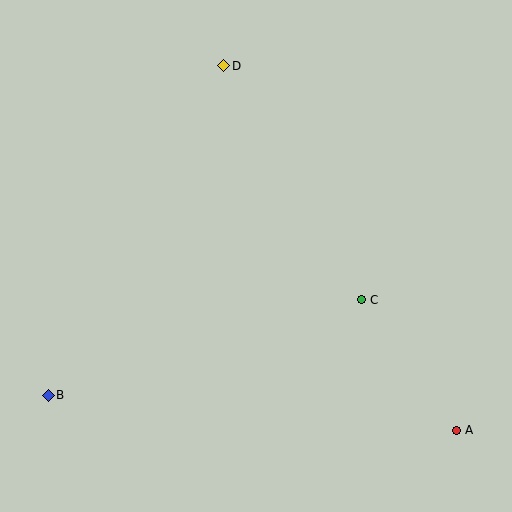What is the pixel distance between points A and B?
The distance between A and B is 410 pixels.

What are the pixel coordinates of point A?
Point A is at (457, 430).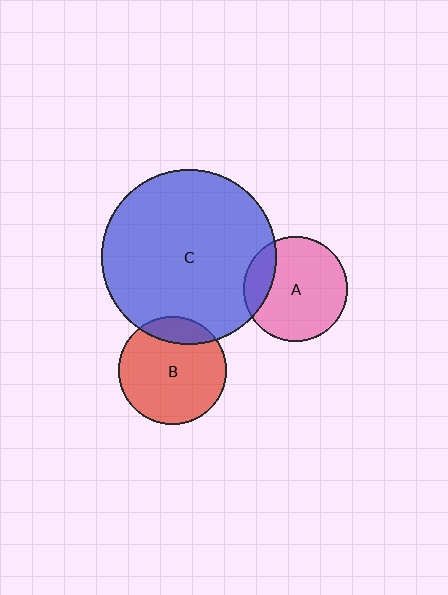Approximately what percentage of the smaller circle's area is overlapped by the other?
Approximately 15%.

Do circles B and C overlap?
Yes.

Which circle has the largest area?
Circle C (blue).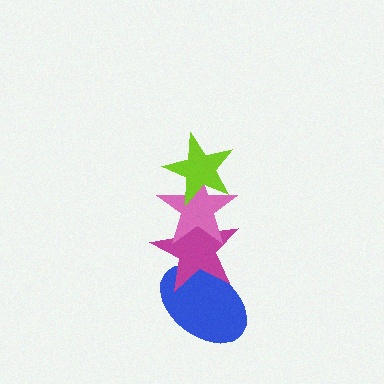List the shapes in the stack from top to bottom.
From top to bottom: the lime star, the pink star, the magenta star, the blue ellipse.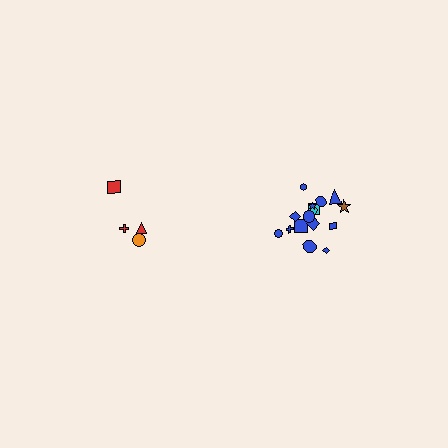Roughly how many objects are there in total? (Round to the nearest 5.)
Roughly 20 objects in total.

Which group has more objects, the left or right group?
The right group.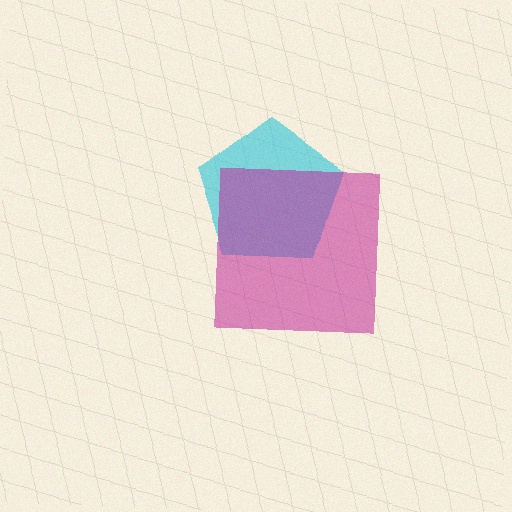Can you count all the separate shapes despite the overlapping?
Yes, there are 2 separate shapes.